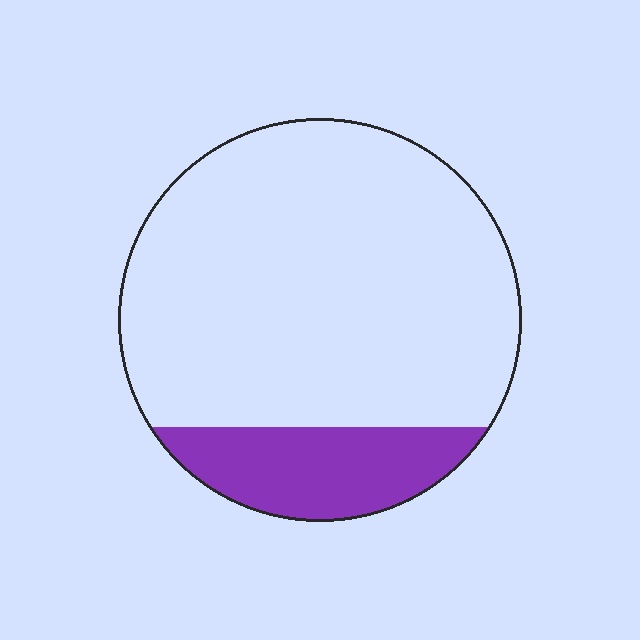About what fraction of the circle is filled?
About one sixth (1/6).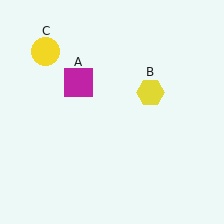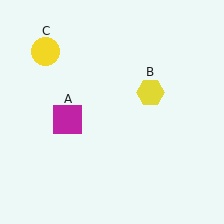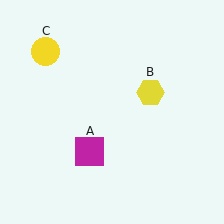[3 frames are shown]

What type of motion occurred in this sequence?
The magenta square (object A) rotated counterclockwise around the center of the scene.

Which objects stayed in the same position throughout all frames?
Yellow hexagon (object B) and yellow circle (object C) remained stationary.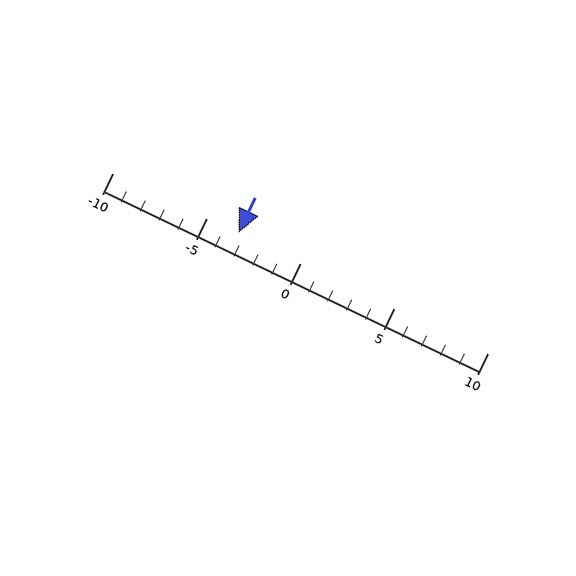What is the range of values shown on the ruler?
The ruler shows values from -10 to 10.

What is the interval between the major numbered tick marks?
The major tick marks are spaced 5 units apart.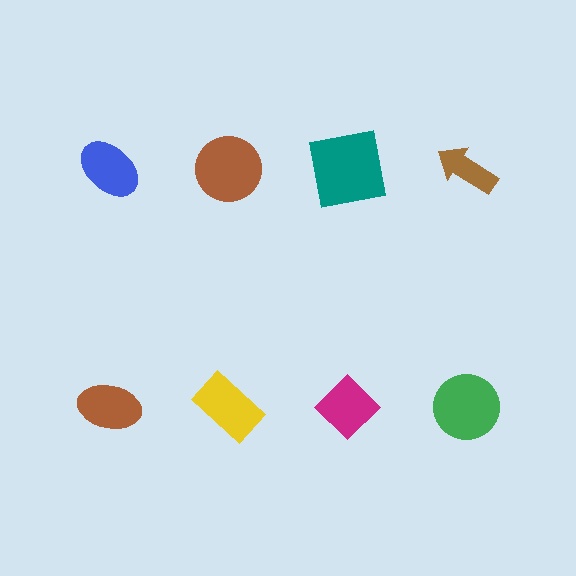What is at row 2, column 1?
A brown ellipse.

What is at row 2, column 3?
A magenta diamond.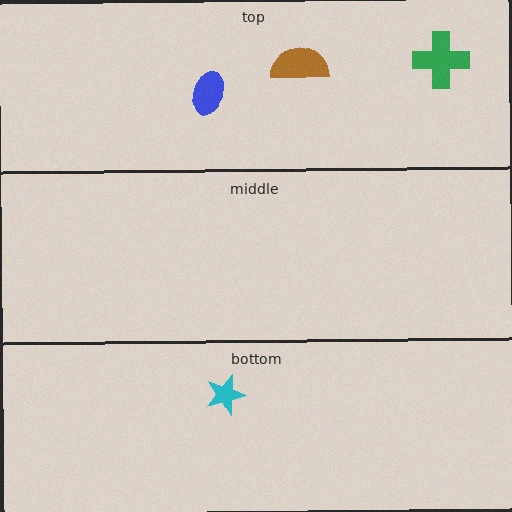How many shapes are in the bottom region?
1.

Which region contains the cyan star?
The bottom region.